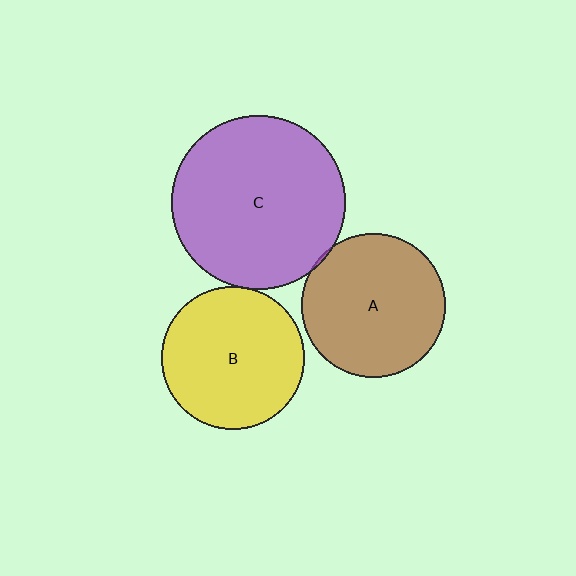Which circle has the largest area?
Circle C (purple).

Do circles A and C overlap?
Yes.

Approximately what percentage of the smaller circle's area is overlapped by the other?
Approximately 5%.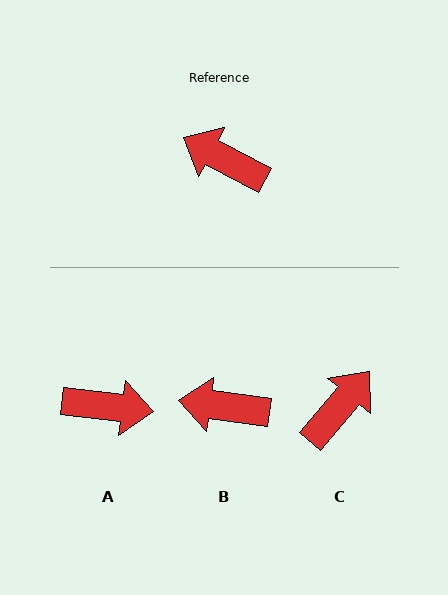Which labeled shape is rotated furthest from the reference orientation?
A, about 159 degrees away.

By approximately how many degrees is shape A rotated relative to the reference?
Approximately 159 degrees clockwise.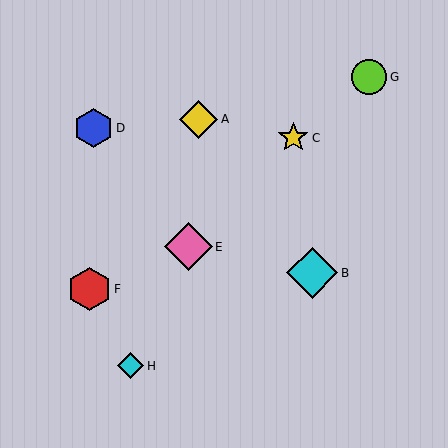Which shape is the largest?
The cyan diamond (labeled B) is the largest.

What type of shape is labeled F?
Shape F is a red hexagon.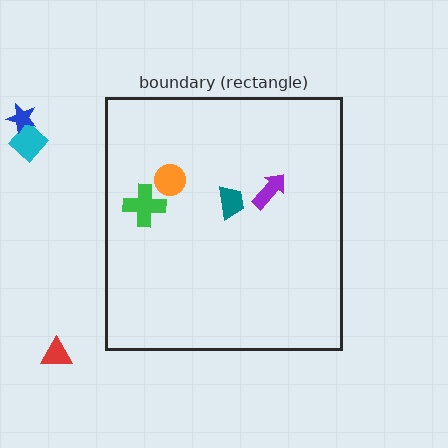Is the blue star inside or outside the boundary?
Outside.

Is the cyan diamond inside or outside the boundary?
Outside.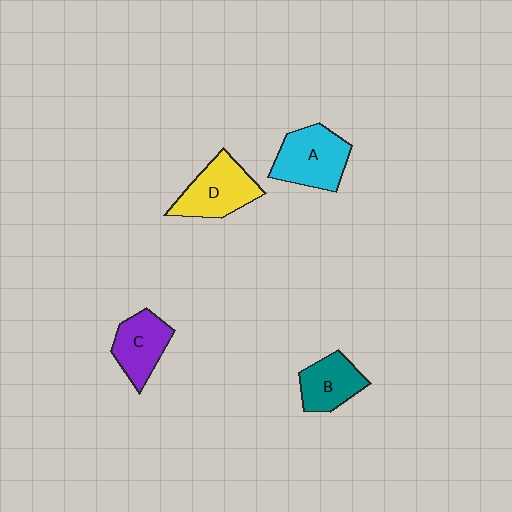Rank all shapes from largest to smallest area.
From largest to smallest: A (cyan), D (yellow), C (purple), B (teal).